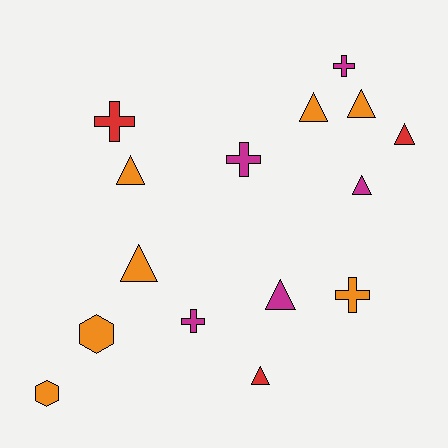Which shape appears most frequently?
Triangle, with 8 objects.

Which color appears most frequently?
Orange, with 7 objects.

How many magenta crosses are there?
There are 3 magenta crosses.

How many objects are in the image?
There are 15 objects.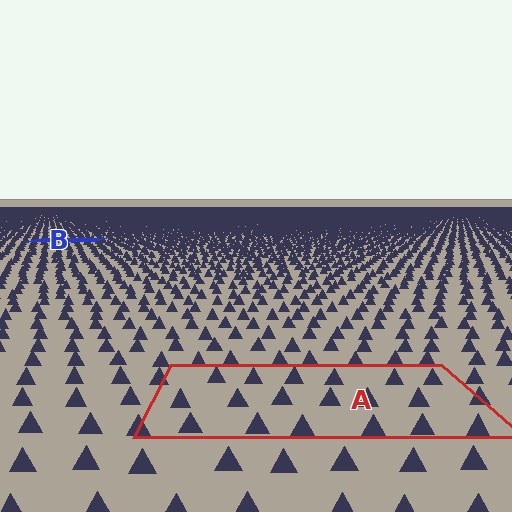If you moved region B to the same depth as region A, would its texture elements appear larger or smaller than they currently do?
They would appear larger. At a closer depth, the same texture elements are projected at a bigger on-screen size.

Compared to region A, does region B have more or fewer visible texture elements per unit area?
Region B has more texture elements per unit area — they are packed more densely because it is farther away.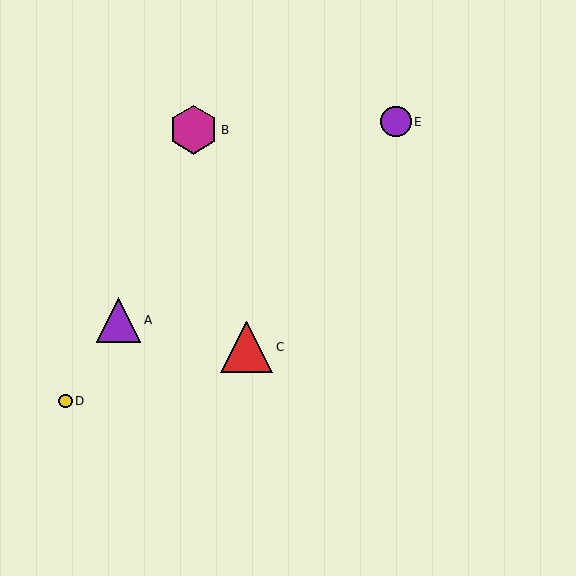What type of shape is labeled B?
Shape B is a magenta hexagon.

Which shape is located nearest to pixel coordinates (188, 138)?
The magenta hexagon (labeled B) at (193, 130) is nearest to that location.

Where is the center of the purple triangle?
The center of the purple triangle is at (119, 320).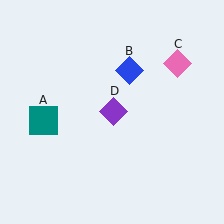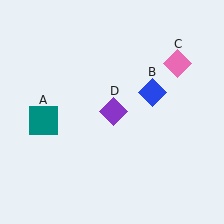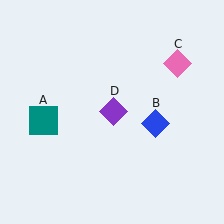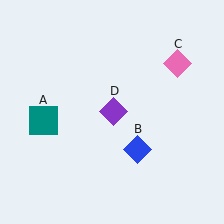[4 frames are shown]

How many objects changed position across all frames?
1 object changed position: blue diamond (object B).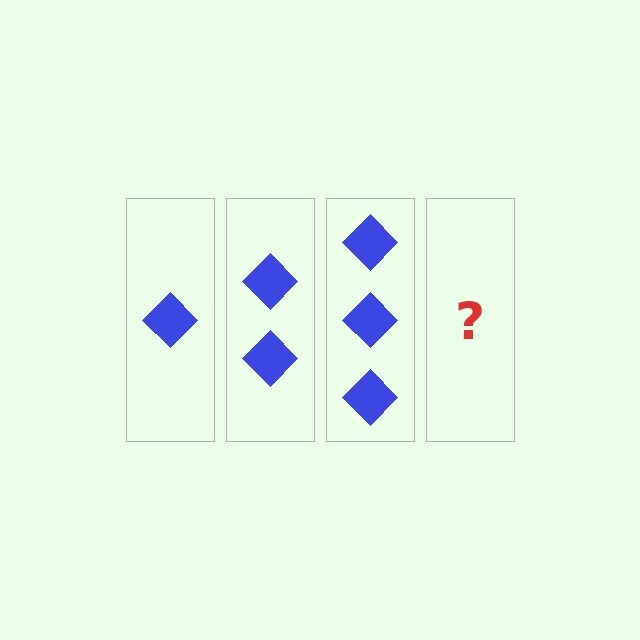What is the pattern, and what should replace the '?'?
The pattern is that each step adds one more diamond. The '?' should be 4 diamonds.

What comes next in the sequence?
The next element should be 4 diamonds.